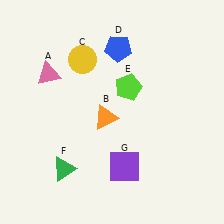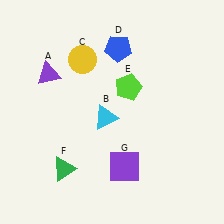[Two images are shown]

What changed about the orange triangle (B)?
In Image 1, B is orange. In Image 2, it changed to cyan.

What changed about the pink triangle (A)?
In Image 1, A is pink. In Image 2, it changed to purple.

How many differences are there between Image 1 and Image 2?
There are 2 differences between the two images.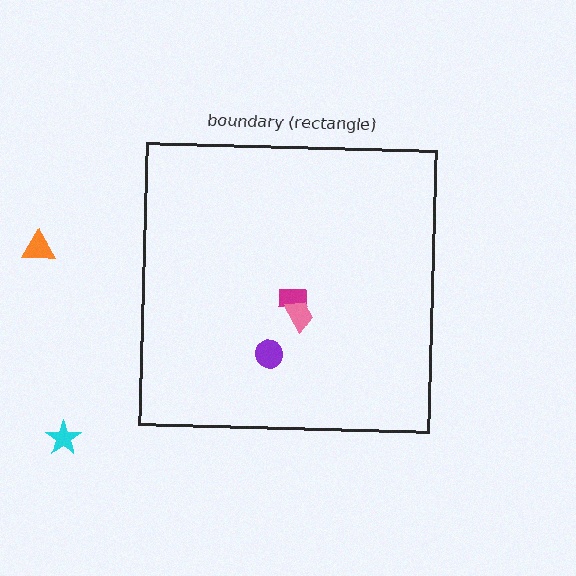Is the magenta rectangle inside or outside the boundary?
Inside.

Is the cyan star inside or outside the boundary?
Outside.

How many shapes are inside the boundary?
3 inside, 2 outside.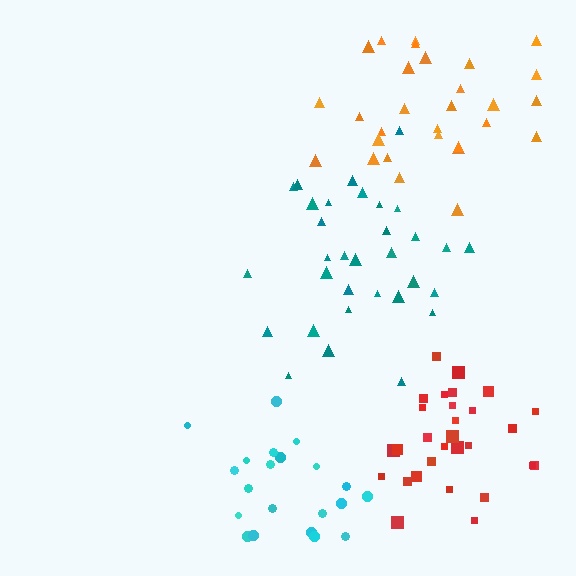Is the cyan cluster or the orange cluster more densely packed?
Cyan.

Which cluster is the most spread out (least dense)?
Orange.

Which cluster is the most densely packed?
Red.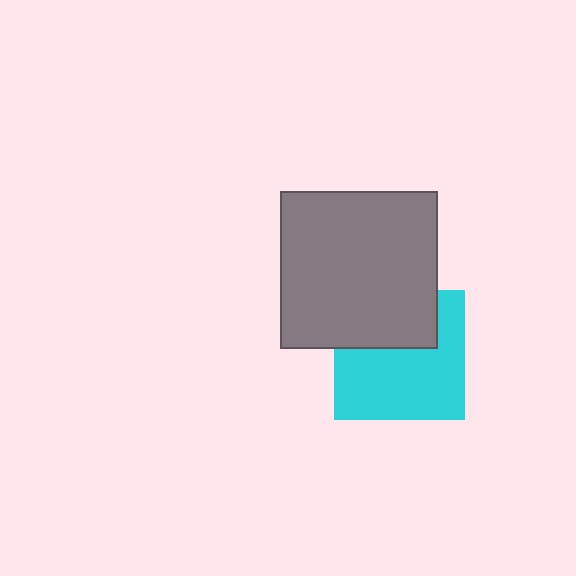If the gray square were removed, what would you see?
You would see the complete cyan square.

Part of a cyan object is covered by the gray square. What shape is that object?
It is a square.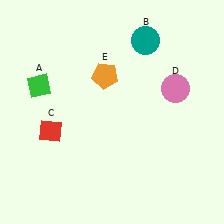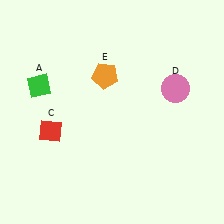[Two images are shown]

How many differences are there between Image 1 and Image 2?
There is 1 difference between the two images.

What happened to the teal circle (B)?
The teal circle (B) was removed in Image 2. It was in the top-right area of Image 1.